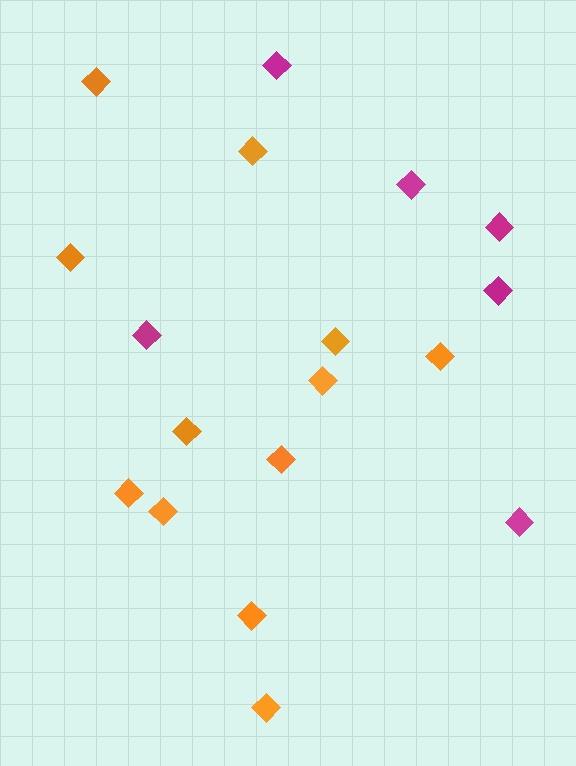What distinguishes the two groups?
There are 2 groups: one group of magenta diamonds (6) and one group of orange diamonds (12).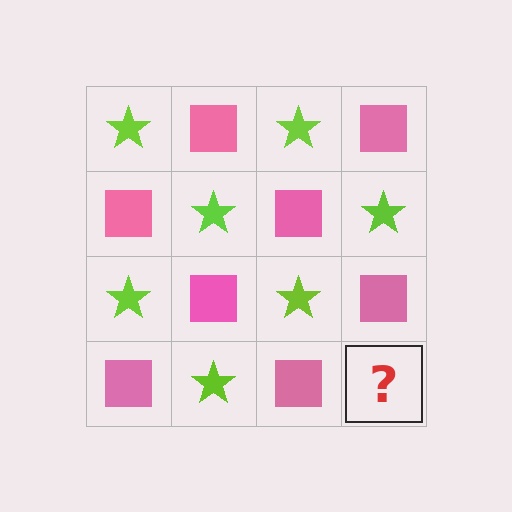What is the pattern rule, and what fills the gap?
The rule is that it alternates lime star and pink square in a checkerboard pattern. The gap should be filled with a lime star.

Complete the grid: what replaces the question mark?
The question mark should be replaced with a lime star.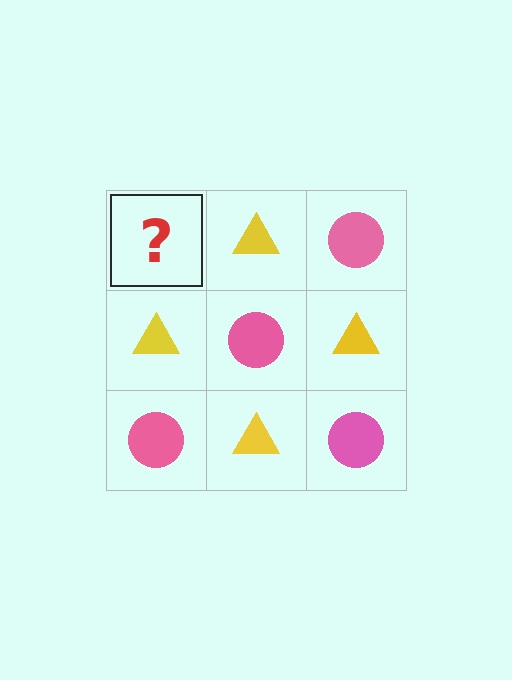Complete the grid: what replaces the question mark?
The question mark should be replaced with a pink circle.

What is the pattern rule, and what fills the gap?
The rule is that it alternates pink circle and yellow triangle in a checkerboard pattern. The gap should be filled with a pink circle.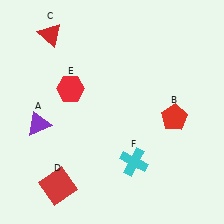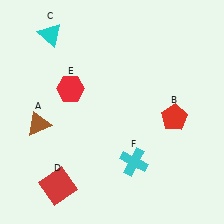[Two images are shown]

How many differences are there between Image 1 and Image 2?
There are 2 differences between the two images.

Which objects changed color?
A changed from purple to brown. C changed from red to cyan.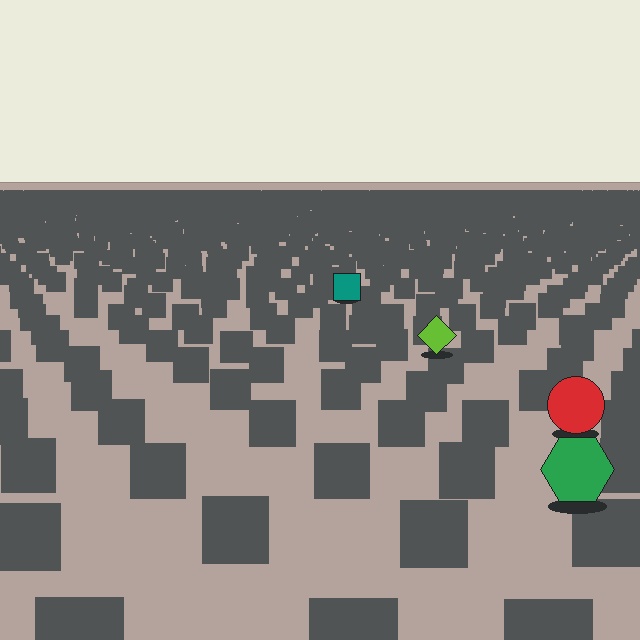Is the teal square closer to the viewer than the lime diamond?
No. The lime diamond is closer — you can tell from the texture gradient: the ground texture is coarser near it.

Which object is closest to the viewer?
The green hexagon is closest. The texture marks near it are larger and more spread out.